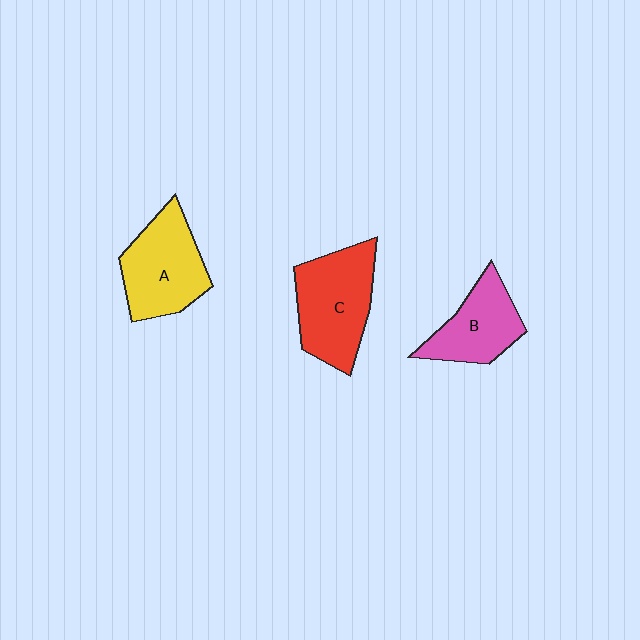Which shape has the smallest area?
Shape B (pink).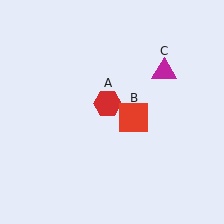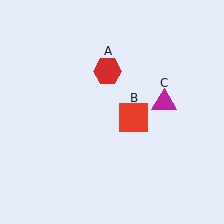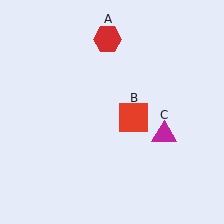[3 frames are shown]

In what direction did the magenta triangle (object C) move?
The magenta triangle (object C) moved down.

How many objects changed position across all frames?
2 objects changed position: red hexagon (object A), magenta triangle (object C).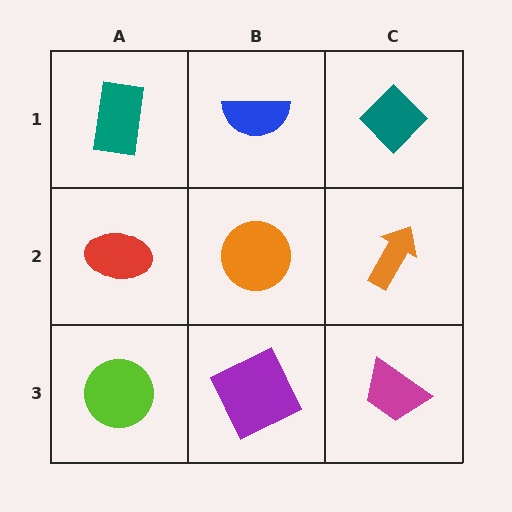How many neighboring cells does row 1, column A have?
2.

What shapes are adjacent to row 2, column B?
A blue semicircle (row 1, column B), a purple square (row 3, column B), a red ellipse (row 2, column A), an orange arrow (row 2, column C).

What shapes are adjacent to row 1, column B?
An orange circle (row 2, column B), a teal rectangle (row 1, column A), a teal diamond (row 1, column C).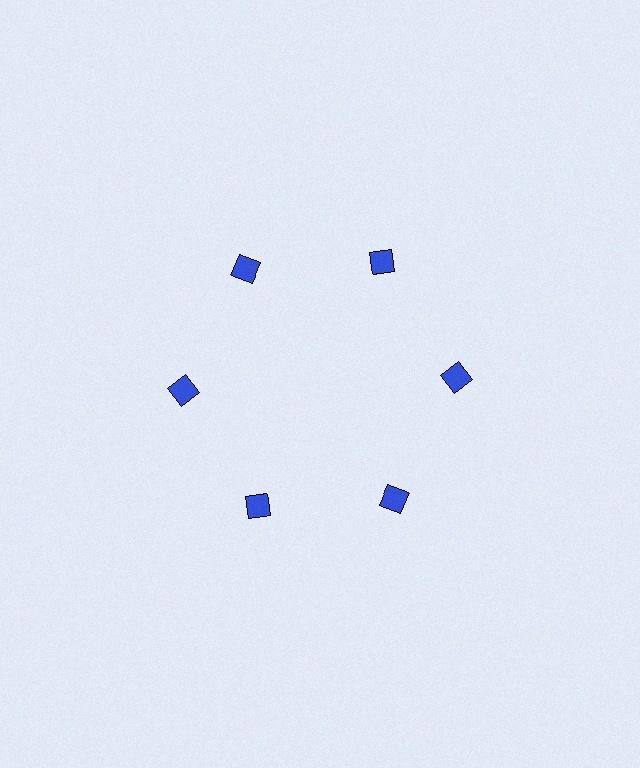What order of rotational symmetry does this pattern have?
This pattern has 6-fold rotational symmetry.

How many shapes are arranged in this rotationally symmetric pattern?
There are 6 shapes, arranged in 6 groups of 1.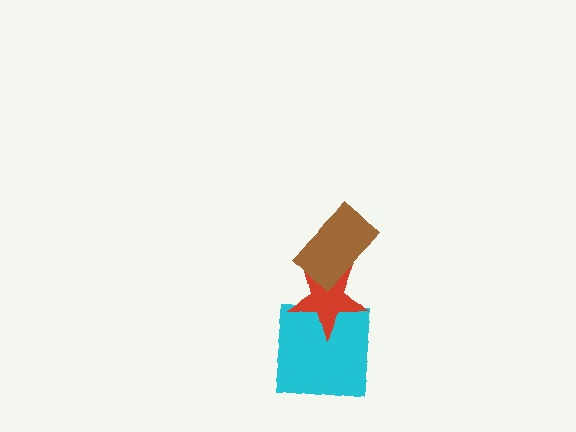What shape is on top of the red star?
The brown rectangle is on top of the red star.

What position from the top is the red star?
The red star is 2nd from the top.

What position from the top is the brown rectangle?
The brown rectangle is 1st from the top.